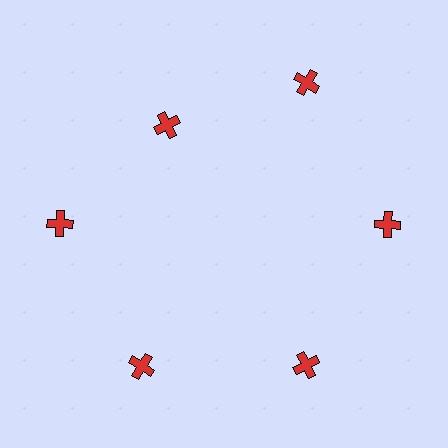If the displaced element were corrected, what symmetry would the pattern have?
It would have 6-fold rotational symmetry — the pattern would map onto itself every 60 degrees.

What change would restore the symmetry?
The symmetry would be restored by moving it outward, back onto the ring so that all 6 crosses sit at equal angles and equal distance from the center.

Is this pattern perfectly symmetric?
No. The 6 red crosses are arranged in a ring, but one element near the 11 o'clock position is pulled inward toward the center, breaking the 6-fold rotational symmetry.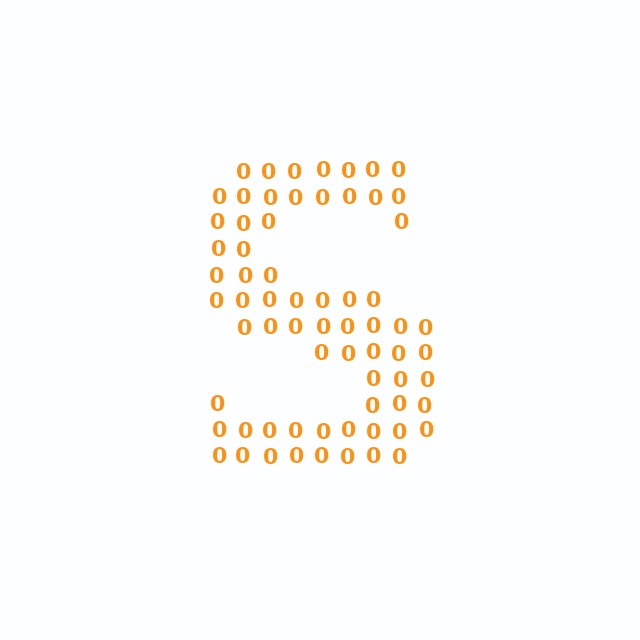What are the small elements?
The small elements are digit 0's.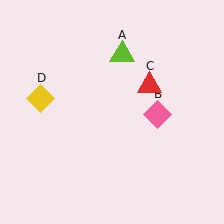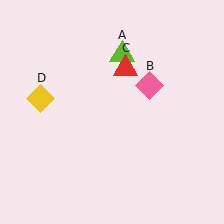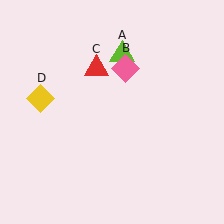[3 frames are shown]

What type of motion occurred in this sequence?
The pink diamond (object B), red triangle (object C) rotated counterclockwise around the center of the scene.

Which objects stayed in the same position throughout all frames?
Lime triangle (object A) and yellow diamond (object D) remained stationary.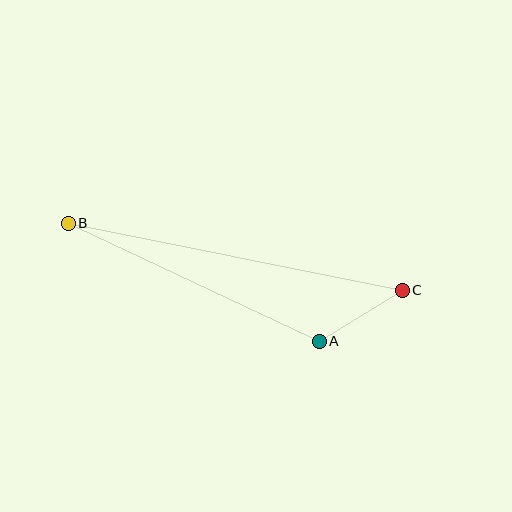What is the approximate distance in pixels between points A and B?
The distance between A and B is approximately 277 pixels.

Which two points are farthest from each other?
Points B and C are farthest from each other.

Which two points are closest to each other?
Points A and C are closest to each other.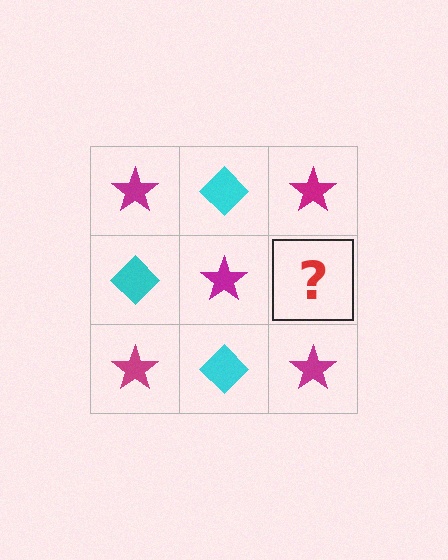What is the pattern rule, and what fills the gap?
The rule is that it alternates magenta star and cyan diamond in a checkerboard pattern. The gap should be filled with a cyan diamond.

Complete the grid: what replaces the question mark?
The question mark should be replaced with a cyan diamond.